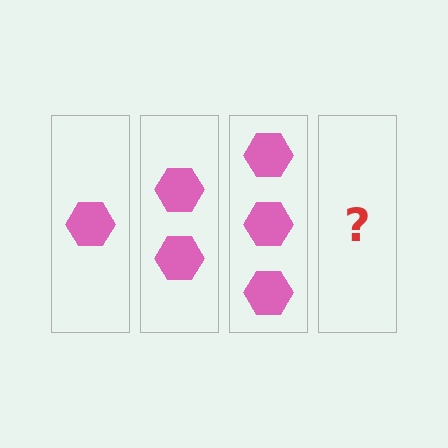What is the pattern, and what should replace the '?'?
The pattern is that each step adds one more hexagon. The '?' should be 4 hexagons.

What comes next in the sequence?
The next element should be 4 hexagons.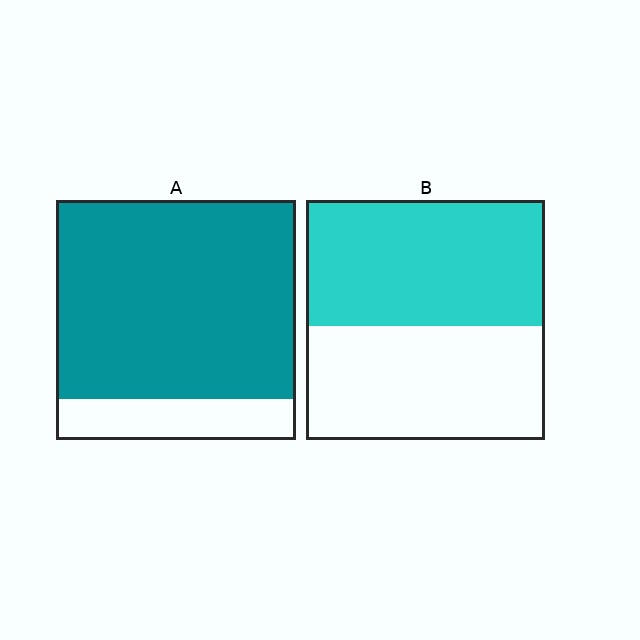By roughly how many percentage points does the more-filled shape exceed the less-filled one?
By roughly 30 percentage points (A over B).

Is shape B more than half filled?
Roughly half.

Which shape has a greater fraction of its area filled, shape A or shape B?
Shape A.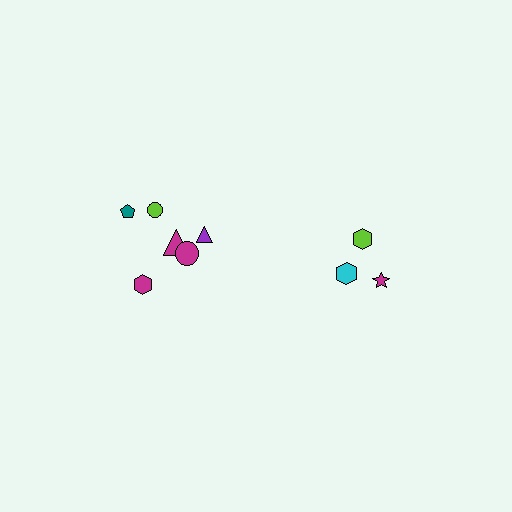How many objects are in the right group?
There are 3 objects.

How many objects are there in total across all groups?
There are 9 objects.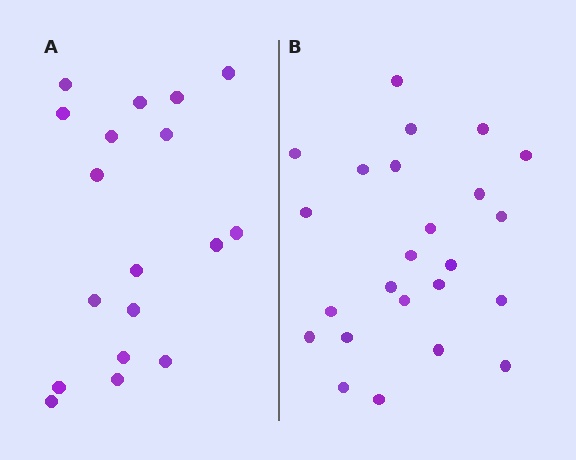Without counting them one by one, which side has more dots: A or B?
Region B (the right region) has more dots.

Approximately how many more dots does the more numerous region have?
Region B has about 6 more dots than region A.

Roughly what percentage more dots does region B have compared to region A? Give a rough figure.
About 35% more.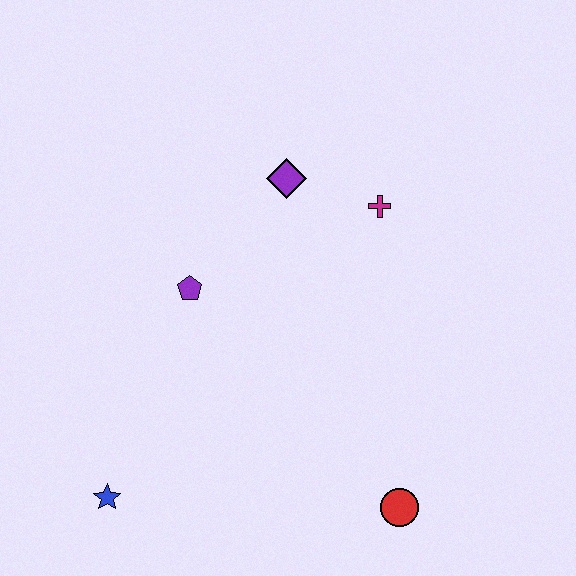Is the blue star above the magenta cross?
No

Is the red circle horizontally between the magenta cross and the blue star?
No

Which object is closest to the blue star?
The purple pentagon is closest to the blue star.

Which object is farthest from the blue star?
The magenta cross is farthest from the blue star.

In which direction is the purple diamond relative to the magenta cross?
The purple diamond is to the left of the magenta cross.